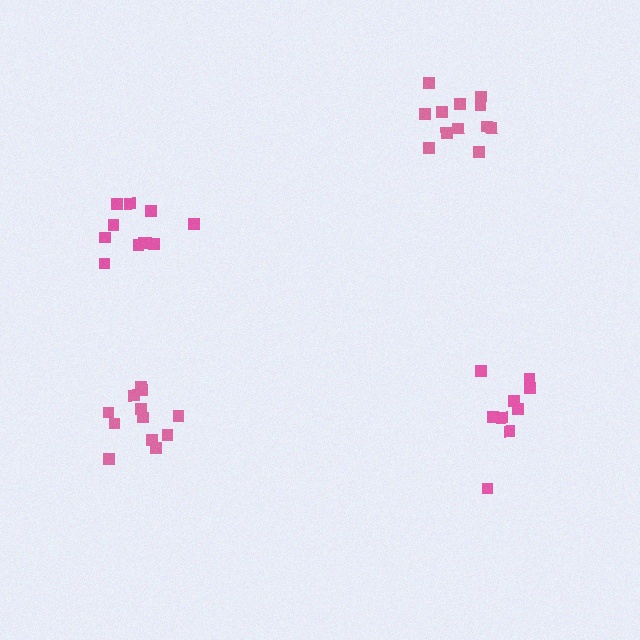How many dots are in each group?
Group 1: 12 dots, Group 2: 9 dots, Group 3: 12 dots, Group 4: 11 dots (44 total).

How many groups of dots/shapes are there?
There are 4 groups.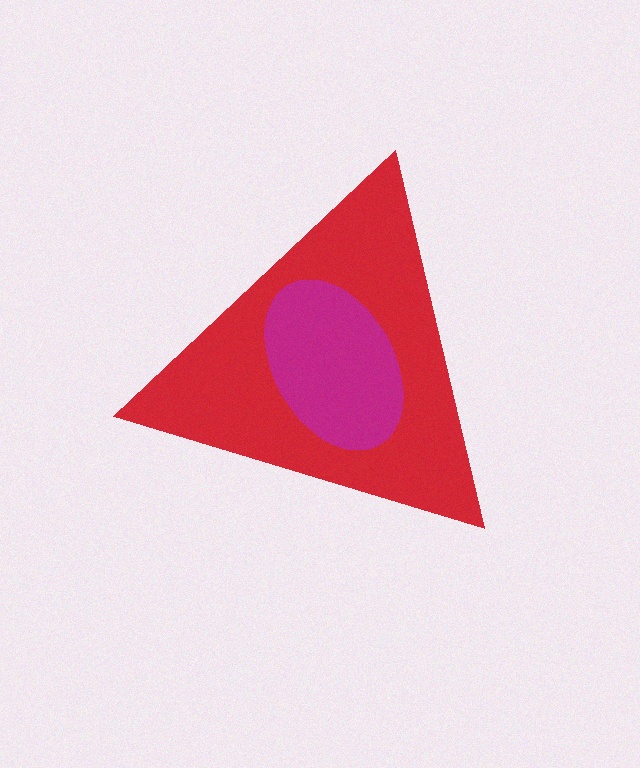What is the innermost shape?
The magenta ellipse.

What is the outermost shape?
The red triangle.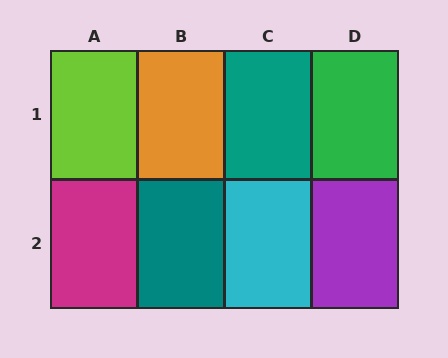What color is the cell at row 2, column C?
Cyan.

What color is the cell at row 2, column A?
Magenta.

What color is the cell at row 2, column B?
Teal.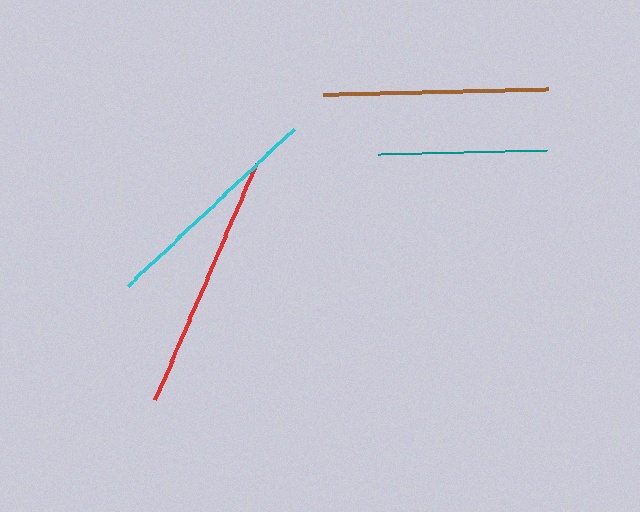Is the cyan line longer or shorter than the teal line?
The cyan line is longer than the teal line.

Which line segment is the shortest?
The teal line is the shortest at approximately 169 pixels.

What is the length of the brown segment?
The brown segment is approximately 225 pixels long.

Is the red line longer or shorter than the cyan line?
The red line is longer than the cyan line.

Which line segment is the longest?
The red line is the longest at approximately 258 pixels.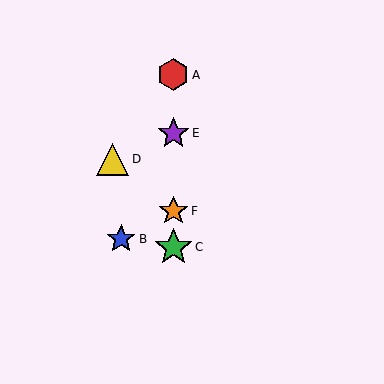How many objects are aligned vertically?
4 objects (A, C, E, F) are aligned vertically.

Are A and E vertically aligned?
Yes, both are at x≈173.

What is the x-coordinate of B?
Object B is at x≈121.